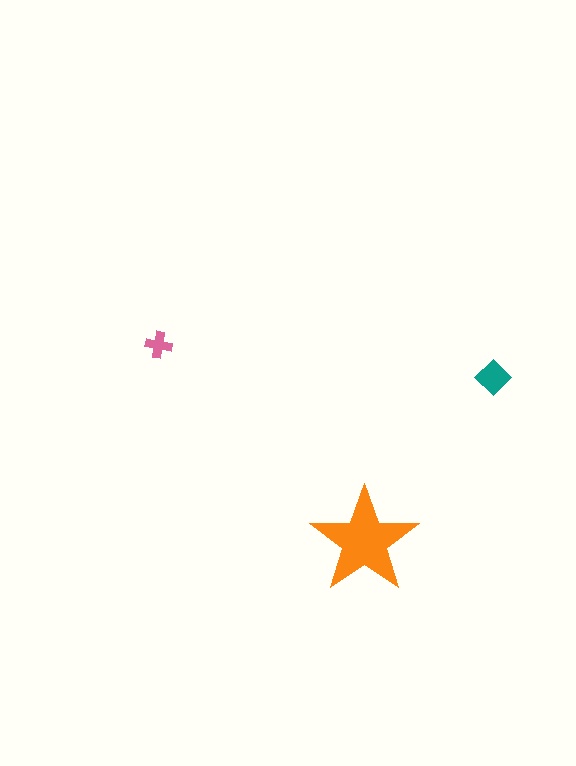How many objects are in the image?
There are 3 objects in the image.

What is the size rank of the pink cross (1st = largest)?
3rd.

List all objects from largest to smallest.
The orange star, the teal diamond, the pink cross.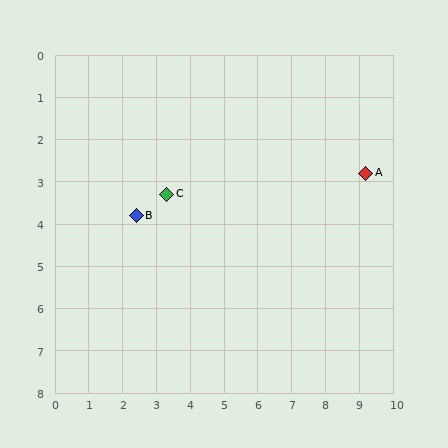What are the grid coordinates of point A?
Point A is at approximately (9.2, 2.8).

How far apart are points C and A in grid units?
Points C and A are about 5.9 grid units apart.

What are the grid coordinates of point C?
Point C is at approximately (3.3, 3.3).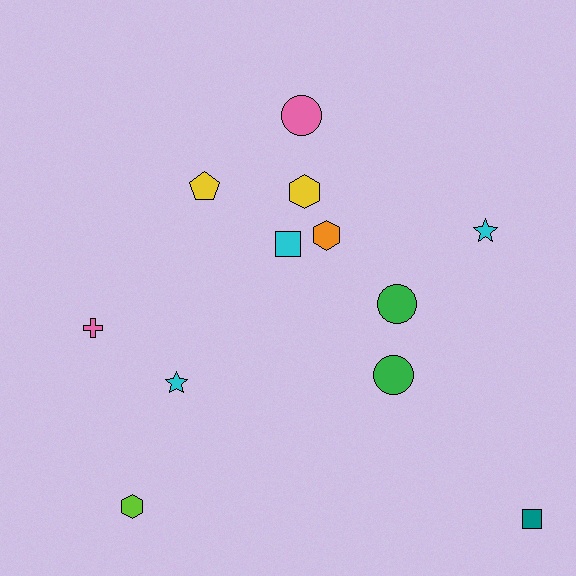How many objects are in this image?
There are 12 objects.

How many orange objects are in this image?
There is 1 orange object.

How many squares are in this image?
There are 2 squares.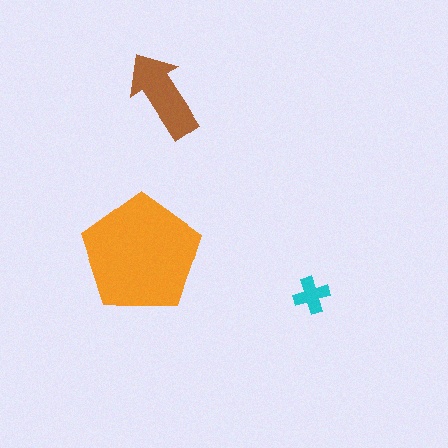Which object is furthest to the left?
The orange pentagon is leftmost.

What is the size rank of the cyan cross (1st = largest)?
3rd.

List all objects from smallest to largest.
The cyan cross, the brown arrow, the orange pentagon.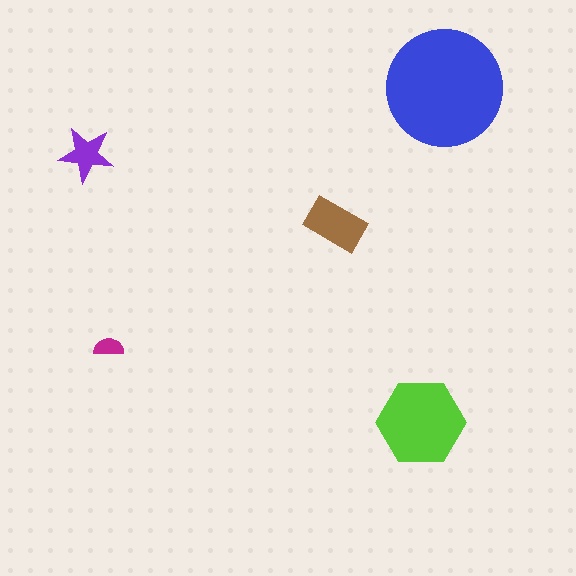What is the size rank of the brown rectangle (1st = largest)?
3rd.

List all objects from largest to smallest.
The blue circle, the lime hexagon, the brown rectangle, the purple star, the magenta semicircle.